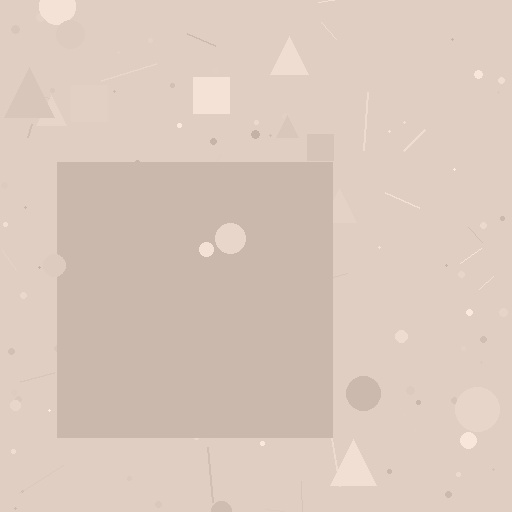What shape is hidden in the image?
A square is hidden in the image.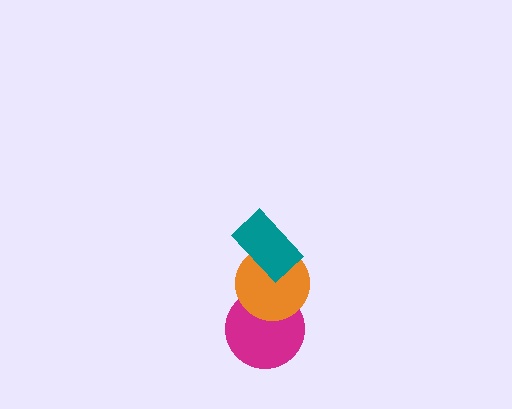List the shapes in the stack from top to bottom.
From top to bottom: the teal rectangle, the orange circle, the magenta circle.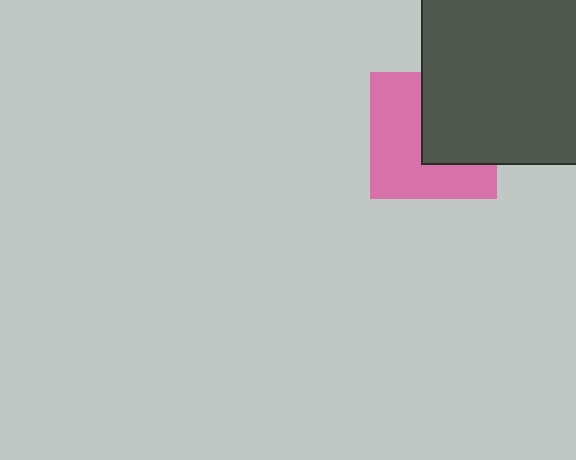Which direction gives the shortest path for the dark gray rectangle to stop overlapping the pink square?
Moving right gives the shortest separation.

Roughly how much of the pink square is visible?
About half of it is visible (roughly 56%).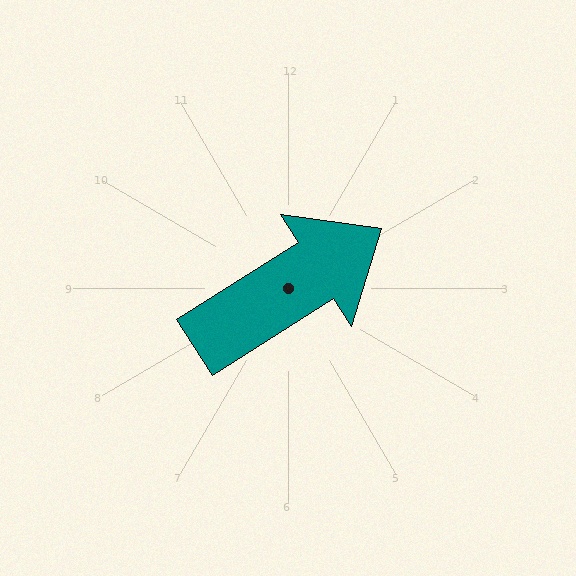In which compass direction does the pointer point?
Northeast.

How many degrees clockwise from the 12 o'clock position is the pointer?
Approximately 58 degrees.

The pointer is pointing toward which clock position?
Roughly 2 o'clock.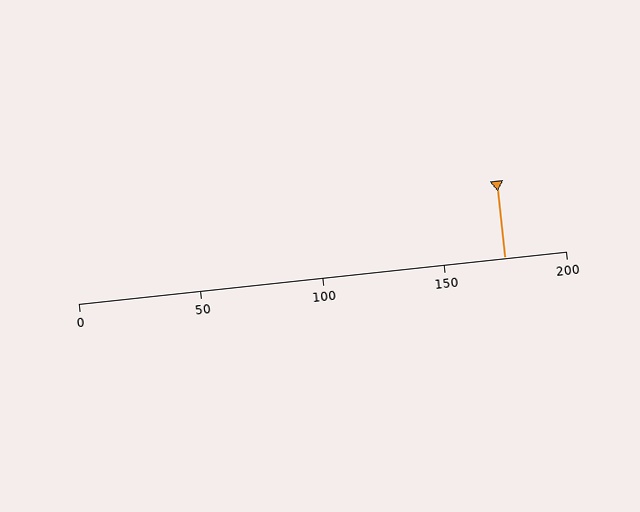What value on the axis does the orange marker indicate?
The marker indicates approximately 175.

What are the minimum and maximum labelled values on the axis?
The axis runs from 0 to 200.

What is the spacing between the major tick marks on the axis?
The major ticks are spaced 50 apart.